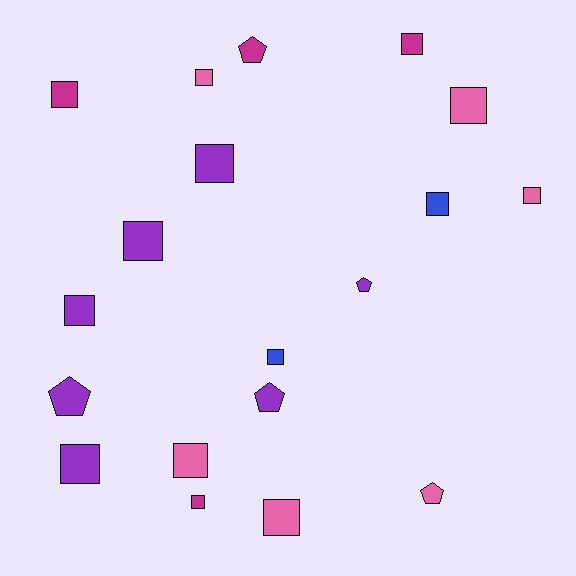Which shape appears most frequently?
Square, with 14 objects.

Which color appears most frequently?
Purple, with 7 objects.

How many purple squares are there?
There are 4 purple squares.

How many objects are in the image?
There are 19 objects.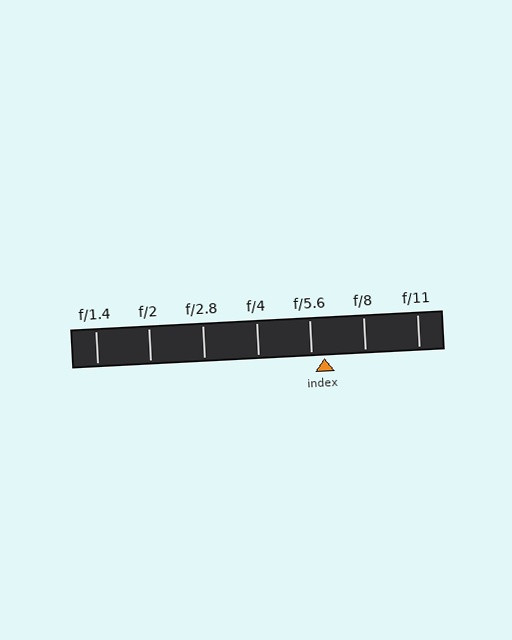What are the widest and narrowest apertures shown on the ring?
The widest aperture shown is f/1.4 and the narrowest is f/11.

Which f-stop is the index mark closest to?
The index mark is closest to f/5.6.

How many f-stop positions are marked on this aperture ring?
There are 7 f-stop positions marked.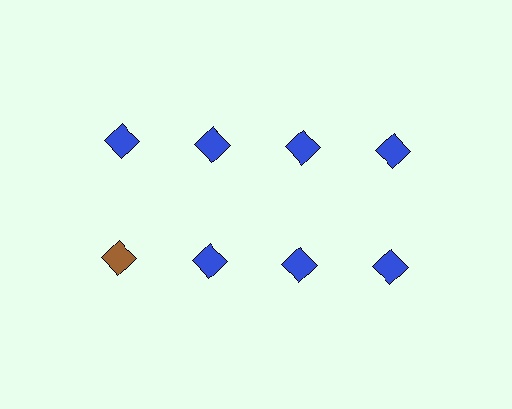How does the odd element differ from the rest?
It has a different color: brown instead of blue.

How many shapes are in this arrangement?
There are 8 shapes arranged in a grid pattern.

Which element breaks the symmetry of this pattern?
The brown diamond in the second row, leftmost column breaks the symmetry. All other shapes are blue diamonds.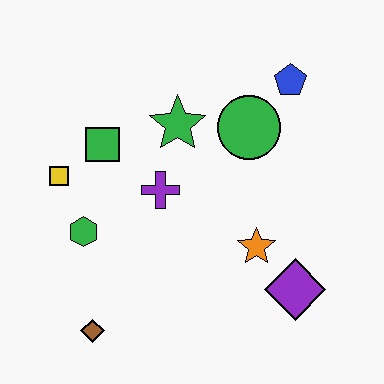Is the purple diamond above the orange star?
No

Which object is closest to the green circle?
The blue pentagon is closest to the green circle.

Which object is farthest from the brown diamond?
The blue pentagon is farthest from the brown diamond.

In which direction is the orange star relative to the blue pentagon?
The orange star is below the blue pentagon.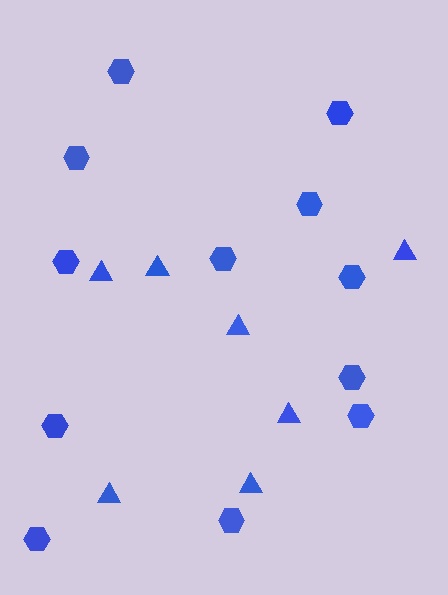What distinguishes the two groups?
There are 2 groups: one group of hexagons (12) and one group of triangles (7).